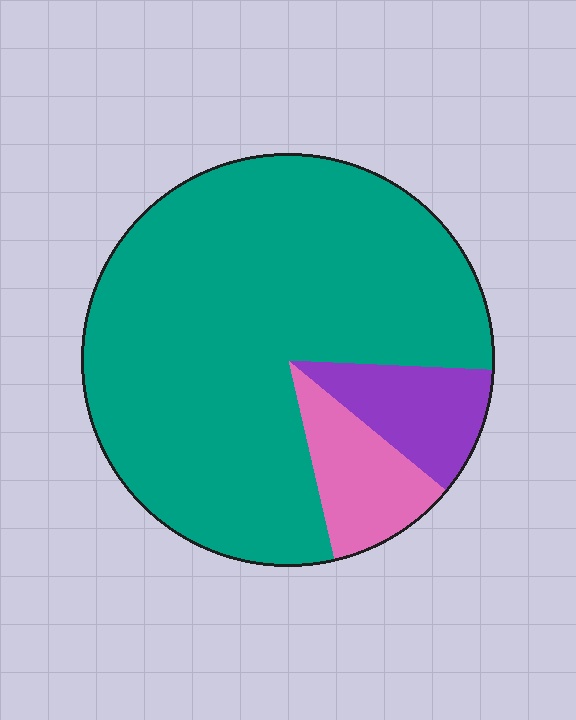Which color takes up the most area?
Teal, at roughly 80%.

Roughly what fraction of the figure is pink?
Pink covers about 10% of the figure.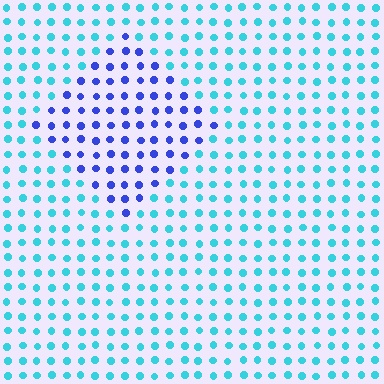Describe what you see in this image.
The image is filled with small cyan elements in a uniform arrangement. A diamond-shaped region is visible where the elements are tinted to a slightly different hue, forming a subtle color boundary.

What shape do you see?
I see a diamond.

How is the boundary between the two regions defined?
The boundary is defined purely by a slight shift in hue (about 51 degrees). Spacing, size, and orientation are identical on both sides.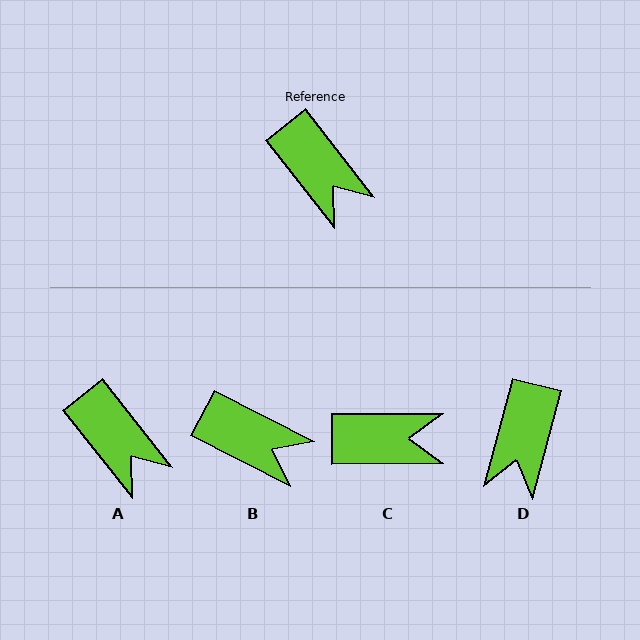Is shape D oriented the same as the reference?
No, it is off by about 53 degrees.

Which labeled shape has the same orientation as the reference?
A.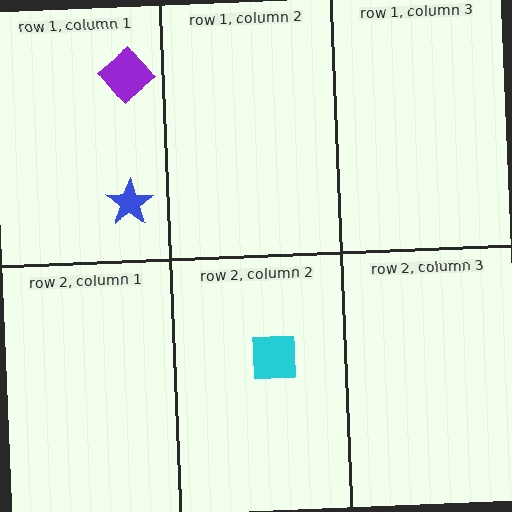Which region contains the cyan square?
The row 2, column 2 region.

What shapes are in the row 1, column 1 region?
The purple diamond, the blue star.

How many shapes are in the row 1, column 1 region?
2.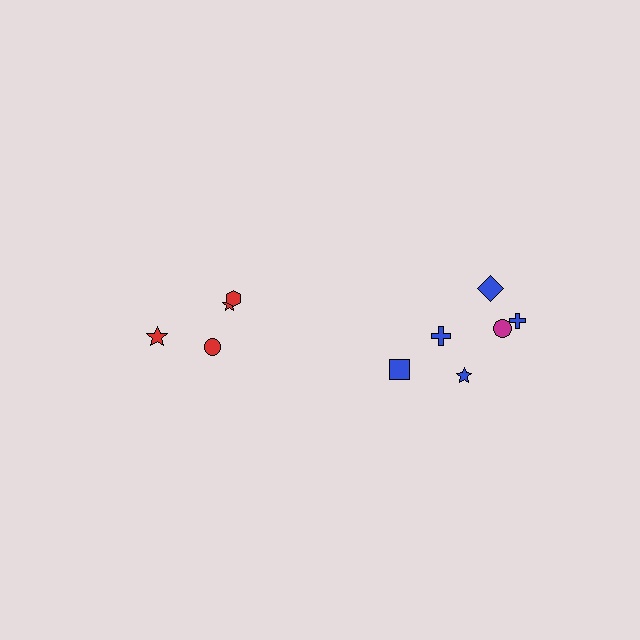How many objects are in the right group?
There are 6 objects.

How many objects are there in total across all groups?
There are 10 objects.